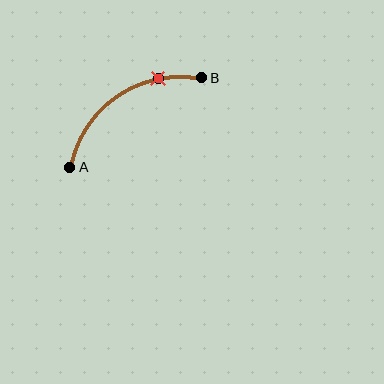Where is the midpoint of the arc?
The arc midpoint is the point on the curve farthest from the straight line joining A and B. It sits above and to the left of that line.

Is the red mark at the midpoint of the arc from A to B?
No. The red mark lies on the arc but is closer to endpoint B. The arc midpoint would be at the point on the curve equidistant along the arc from both A and B.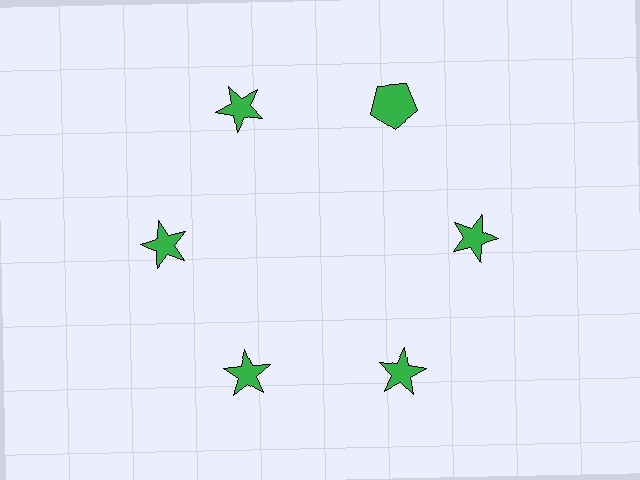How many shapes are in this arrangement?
There are 6 shapes arranged in a ring pattern.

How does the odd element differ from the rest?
It has a different shape: pentagon instead of star.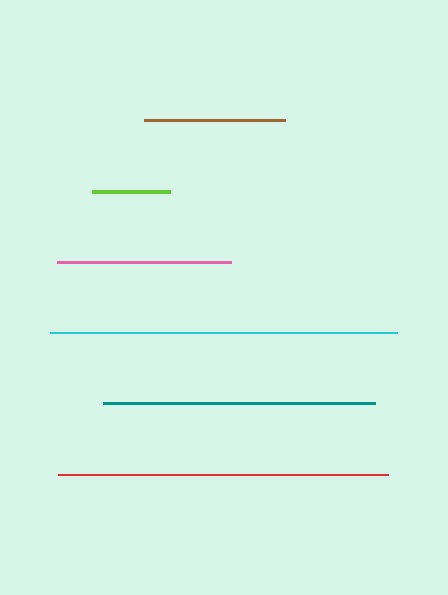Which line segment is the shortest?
The lime line is the shortest at approximately 78 pixels.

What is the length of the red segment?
The red segment is approximately 330 pixels long.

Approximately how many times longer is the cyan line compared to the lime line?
The cyan line is approximately 4.4 times the length of the lime line.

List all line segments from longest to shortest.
From longest to shortest: cyan, red, teal, pink, brown, lime.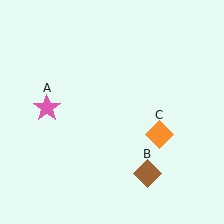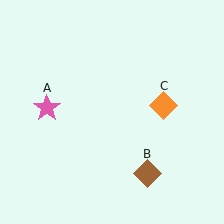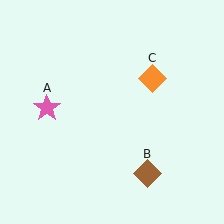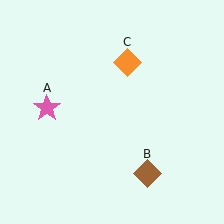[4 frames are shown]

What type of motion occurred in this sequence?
The orange diamond (object C) rotated counterclockwise around the center of the scene.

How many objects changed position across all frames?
1 object changed position: orange diamond (object C).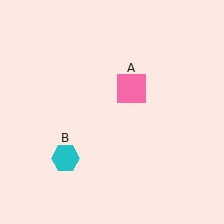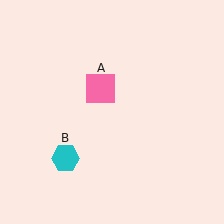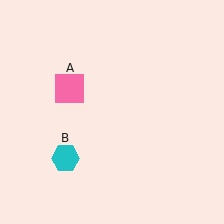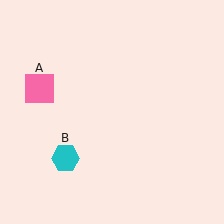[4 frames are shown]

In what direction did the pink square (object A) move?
The pink square (object A) moved left.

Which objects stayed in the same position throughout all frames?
Cyan hexagon (object B) remained stationary.